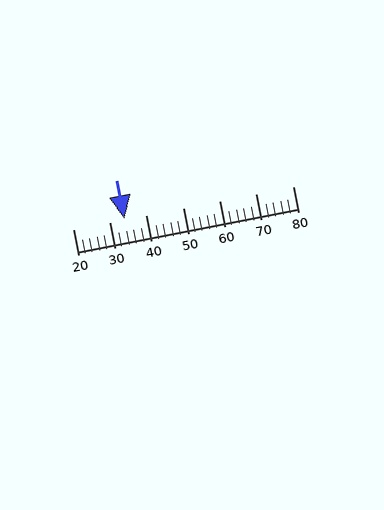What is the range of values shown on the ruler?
The ruler shows values from 20 to 80.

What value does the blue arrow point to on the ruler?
The blue arrow points to approximately 34.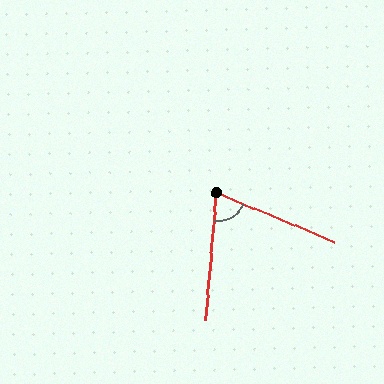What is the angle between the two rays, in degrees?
Approximately 73 degrees.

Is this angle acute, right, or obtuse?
It is acute.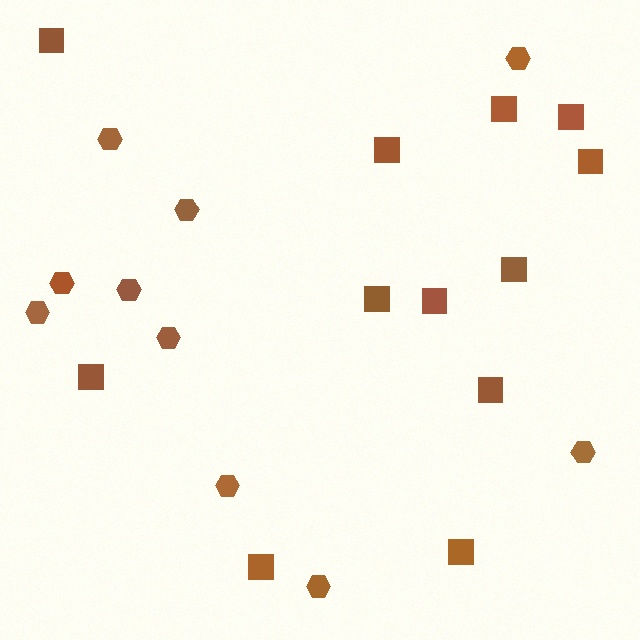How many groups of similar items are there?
There are 2 groups: one group of hexagons (10) and one group of squares (12).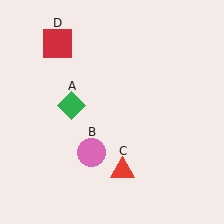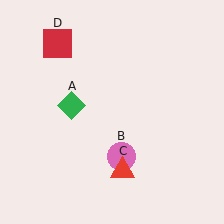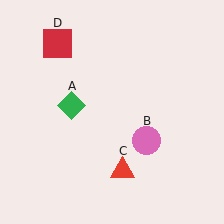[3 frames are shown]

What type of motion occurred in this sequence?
The pink circle (object B) rotated counterclockwise around the center of the scene.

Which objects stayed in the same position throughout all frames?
Green diamond (object A) and red triangle (object C) and red square (object D) remained stationary.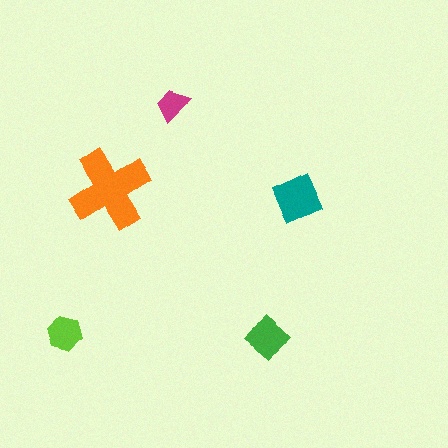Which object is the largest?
The orange cross.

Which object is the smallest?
The magenta trapezoid.